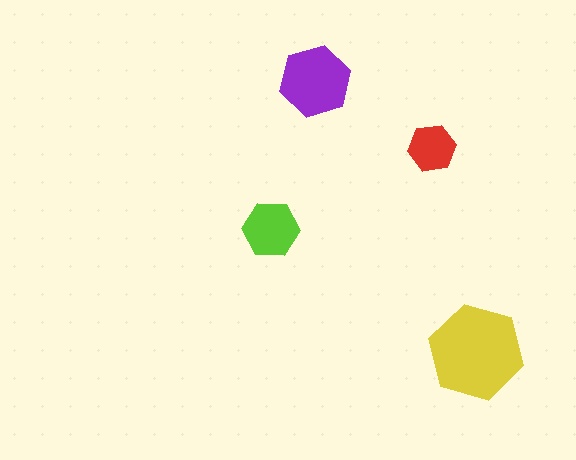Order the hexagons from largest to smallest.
the yellow one, the purple one, the lime one, the red one.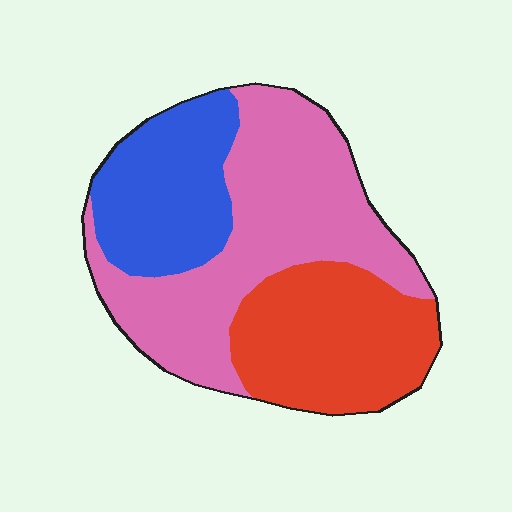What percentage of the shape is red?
Red takes up between a quarter and a half of the shape.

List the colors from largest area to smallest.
From largest to smallest: pink, red, blue.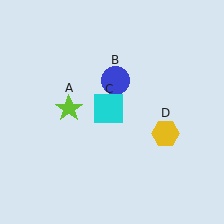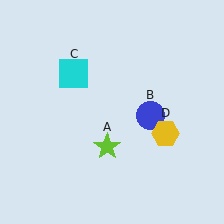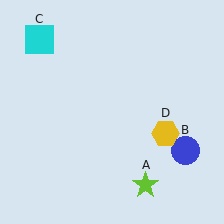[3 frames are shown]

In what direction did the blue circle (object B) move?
The blue circle (object B) moved down and to the right.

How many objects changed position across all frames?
3 objects changed position: lime star (object A), blue circle (object B), cyan square (object C).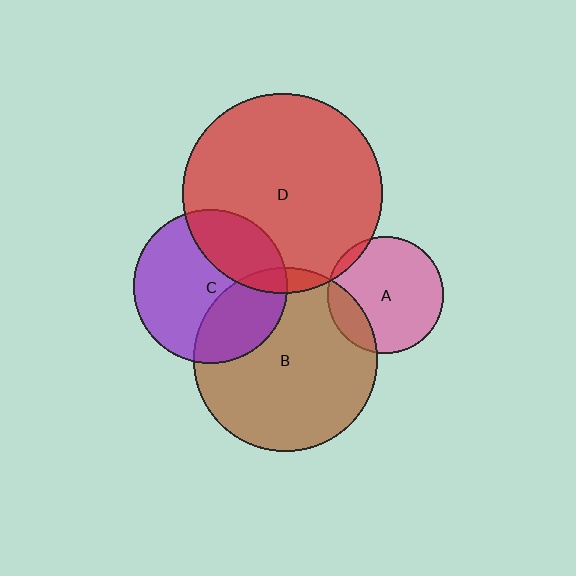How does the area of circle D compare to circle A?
Approximately 2.9 times.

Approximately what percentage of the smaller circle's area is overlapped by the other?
Approximately 30%.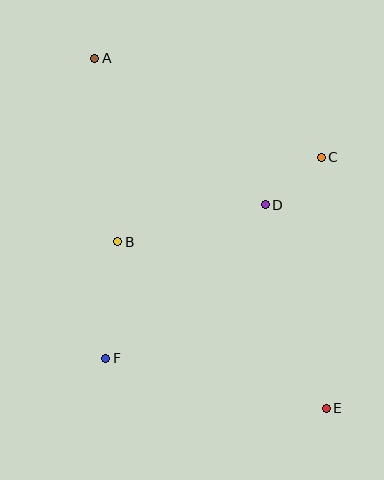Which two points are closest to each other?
Points C and D are closest to each other.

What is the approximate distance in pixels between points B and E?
The distance between B and E is approximately 267 pixels.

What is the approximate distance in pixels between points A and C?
The distance between A and C is approximately 247 pixels.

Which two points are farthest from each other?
Points A and E are farthest from each other.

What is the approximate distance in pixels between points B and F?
The distance between B and F is approximately 117 pixels.